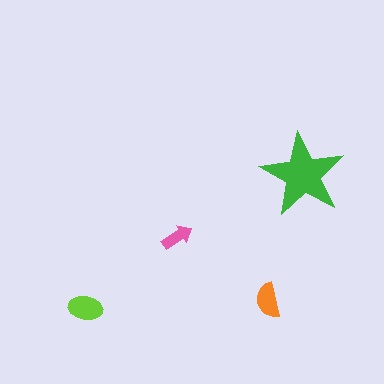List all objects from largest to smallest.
The green star, the lime ellipse, the orange semicircle, the pink arrow.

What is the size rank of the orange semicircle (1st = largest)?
3rd.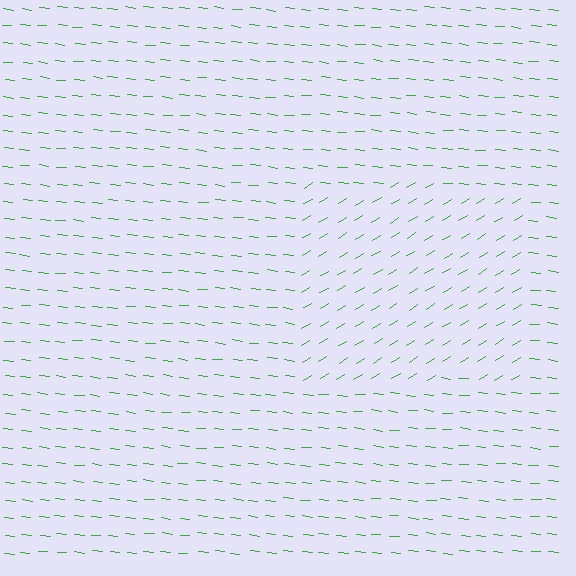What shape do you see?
I see a rectangle.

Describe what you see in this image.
The image is filled with small green line segments. A rectangle region in the image has lines oriented differently from the surrounding lines, creating a visible texture boundary.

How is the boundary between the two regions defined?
The boundary is defined purely by a change in line orientation (approximately 37 degrees difference). All lines are the same color and thickness.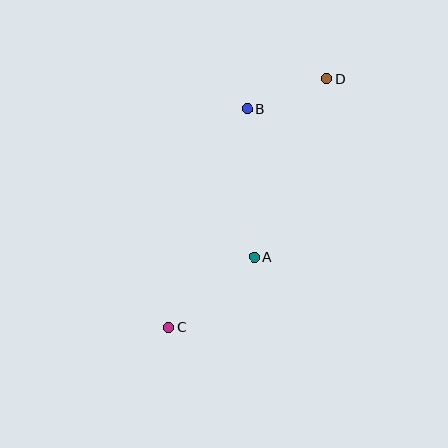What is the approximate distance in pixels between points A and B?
The distance between A and B is approximately 149 pixels.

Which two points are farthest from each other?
Points C and D are farthest from each other.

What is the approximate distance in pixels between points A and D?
The distance between A and D is approximately 192 pixels.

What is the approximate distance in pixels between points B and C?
The distance between B and C is approximately 232 pixels.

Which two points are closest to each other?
Points B and D are closest to each other.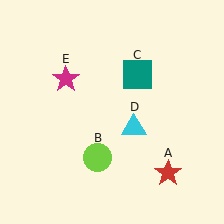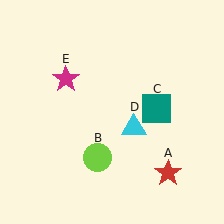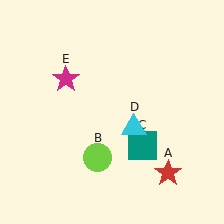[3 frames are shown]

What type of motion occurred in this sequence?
The teal square (object C) rotated clockwise around the center of the scene.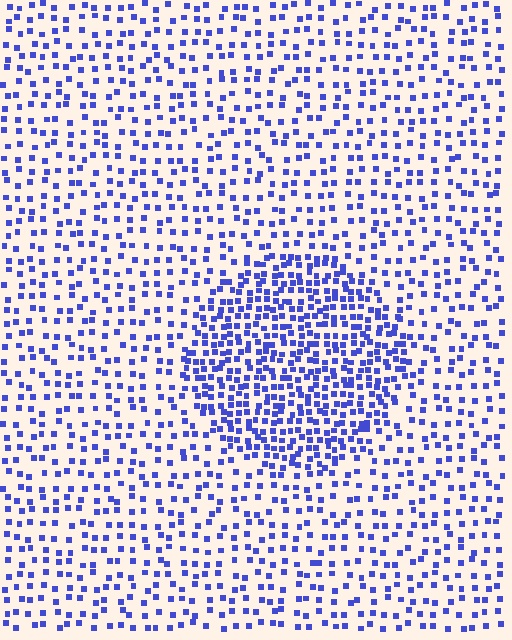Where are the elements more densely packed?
The elements are more densely packed inside the circle boundary.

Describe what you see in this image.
The image contains small blue elements arranged at two different densities. A circle-shaped region is visible where the elements are more densely packed than the surrounding area.